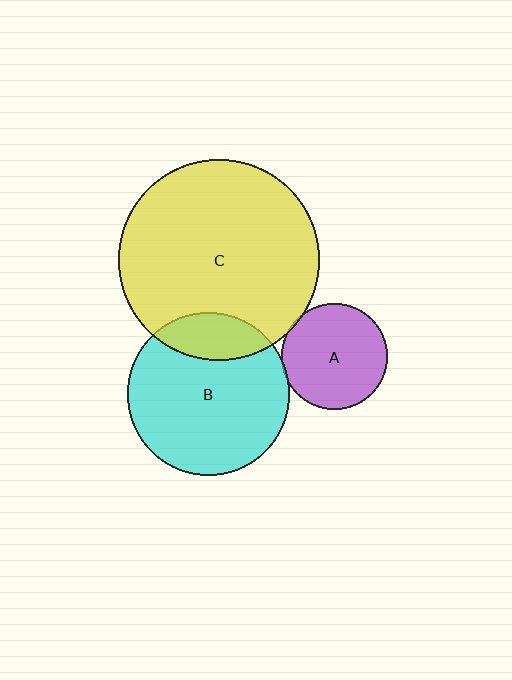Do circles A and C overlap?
Yes.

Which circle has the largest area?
Circle C (yellow).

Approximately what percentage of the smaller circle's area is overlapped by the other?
Approximately 5%.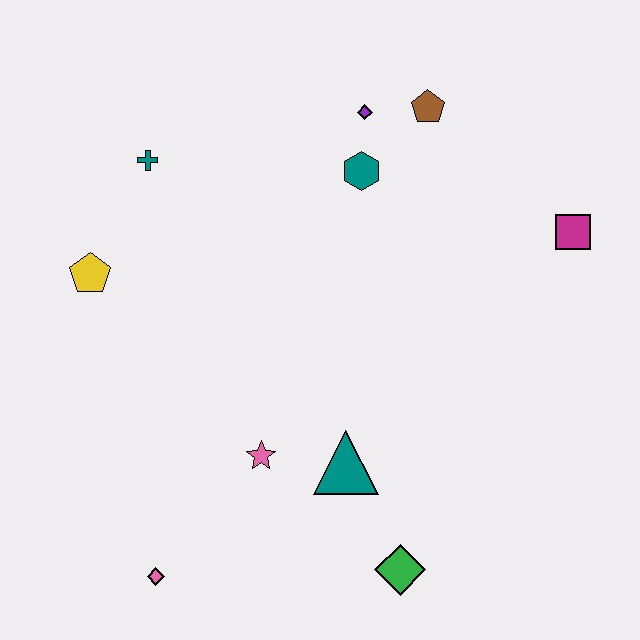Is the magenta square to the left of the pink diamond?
No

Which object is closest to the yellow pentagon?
The teal cross is closest to the yellow pentagon.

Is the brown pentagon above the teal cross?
Yes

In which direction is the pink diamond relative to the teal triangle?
The pink diamond is to the left of the teal triangle.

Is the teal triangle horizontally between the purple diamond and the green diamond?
No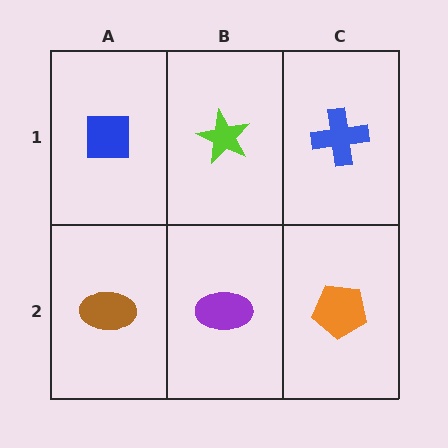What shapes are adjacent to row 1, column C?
An orange pentagon (row 2, column C), a lime star (row 1, column B).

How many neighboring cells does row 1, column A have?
2.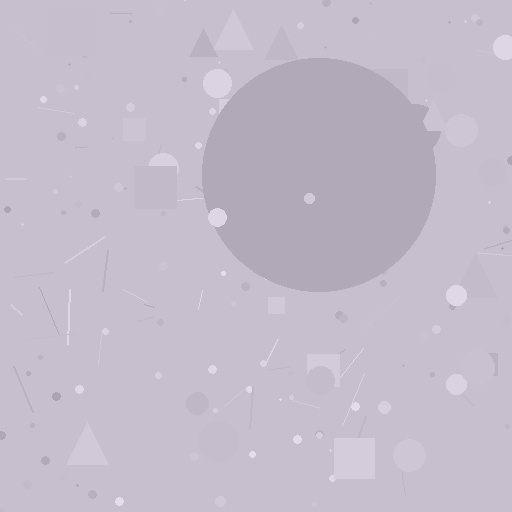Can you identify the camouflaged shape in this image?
The camouflaged shape is a circle.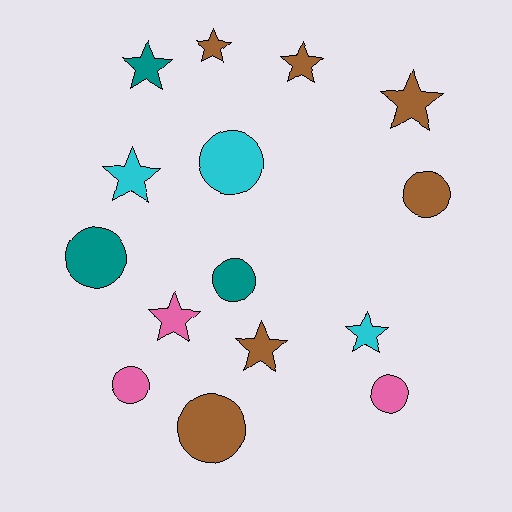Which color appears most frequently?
Brown, with 6 objects.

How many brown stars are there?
There are 4 brown stars.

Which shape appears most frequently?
Star, with 8 objects.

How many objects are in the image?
There are 15 objects.